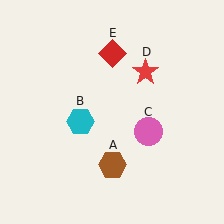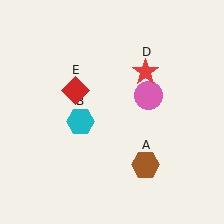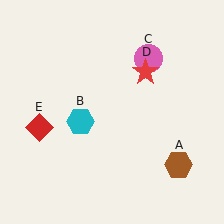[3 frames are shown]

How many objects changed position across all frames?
3 objects changed position: brown hexagon (object A), pink circle (object C), red diamond (object E).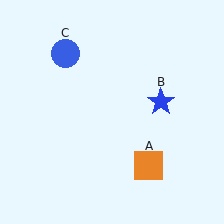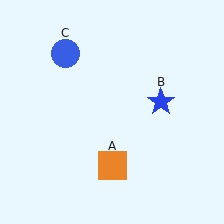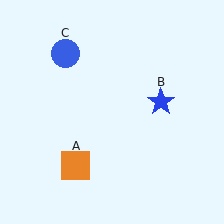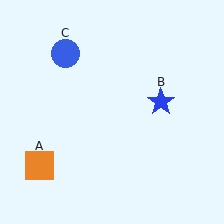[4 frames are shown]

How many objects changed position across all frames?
1 object changed position: orange square (object A).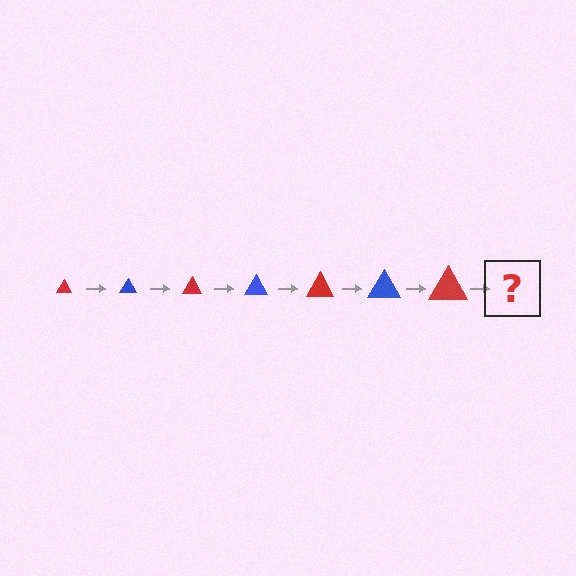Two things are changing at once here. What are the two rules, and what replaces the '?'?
The two rules are that the triangle grows larger each step and the color cycles through red and blue. The '?' should be a blue triangle, larger than the previous one.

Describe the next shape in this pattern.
It should be a blue triangle, larger than the previous one.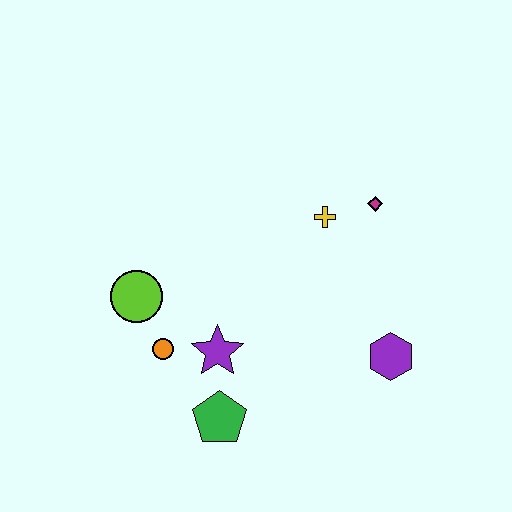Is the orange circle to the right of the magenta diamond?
No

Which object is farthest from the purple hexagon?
The lime circle is farthest from the purple hexagon.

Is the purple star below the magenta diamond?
Yes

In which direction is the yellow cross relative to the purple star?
The yellow cross is above the purple star.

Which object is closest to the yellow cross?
The magenta diamond is closest to the yellow cross.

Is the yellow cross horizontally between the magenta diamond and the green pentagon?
Yes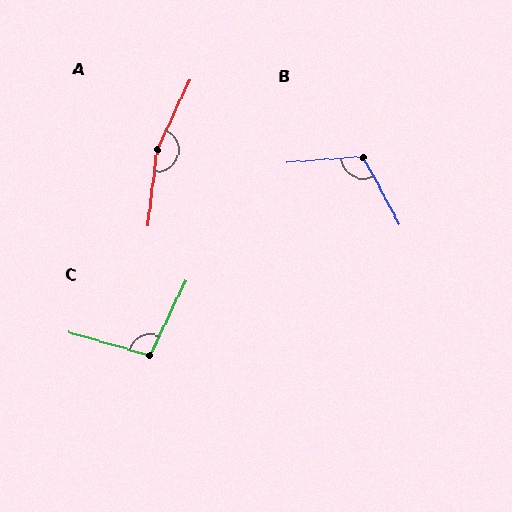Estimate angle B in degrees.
Approximately 114 degrees.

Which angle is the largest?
A, at approximately 162 degrees.